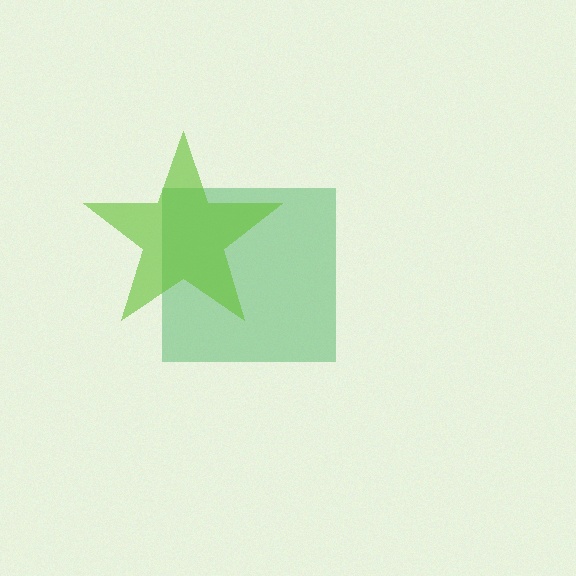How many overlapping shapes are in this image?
There are 2 overlapping shapes in the image.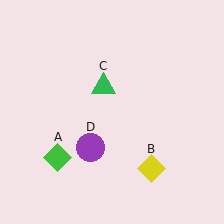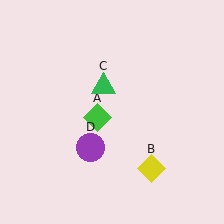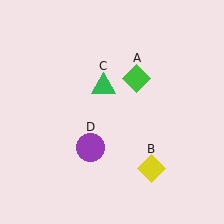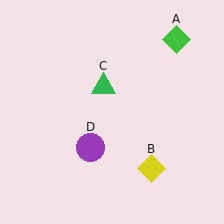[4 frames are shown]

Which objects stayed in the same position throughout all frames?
Yellow diamond (object B) and green triangle (object C) and purple circle (object D) remained stationary.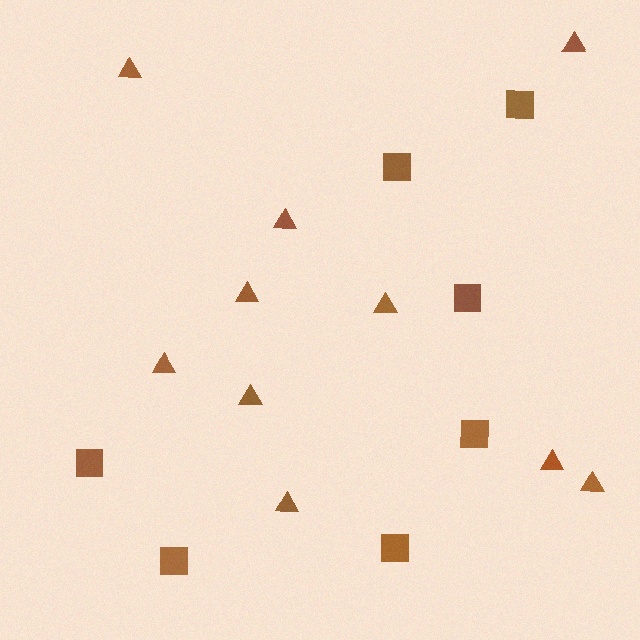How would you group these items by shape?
There are 2 groups: one group of triangles (10) and one group of squares (7).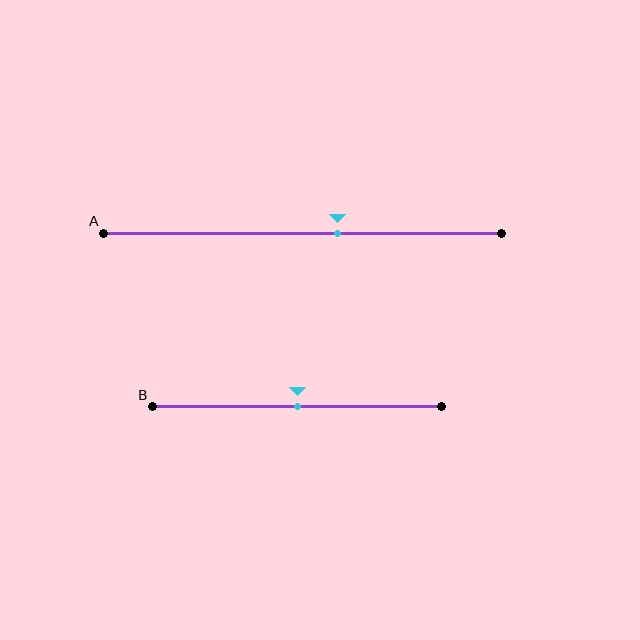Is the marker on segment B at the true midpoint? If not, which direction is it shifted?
Yes, the marker on segment B is at the true midpoint.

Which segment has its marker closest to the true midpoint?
Segment B has its marker closest to the true midpoint.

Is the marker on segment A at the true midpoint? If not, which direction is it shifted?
No, the marker on segment A is shifted to the right by about 9% of the segment length.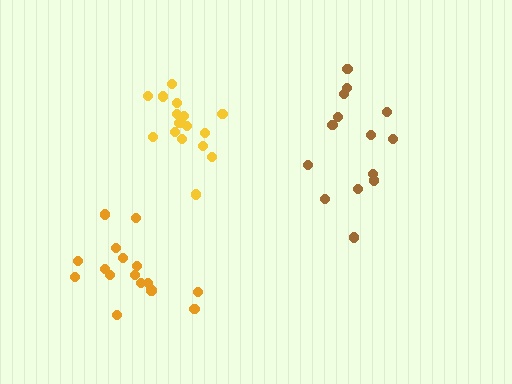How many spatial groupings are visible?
There are 3 spatial groupings.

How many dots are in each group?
Group 1: 14 dots, Group 2: 16 dots, Group 3: 16 dots (46 total).